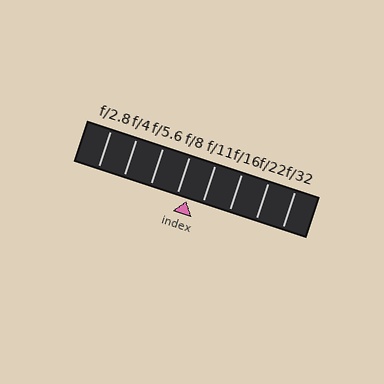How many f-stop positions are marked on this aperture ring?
There are 8 f-stop positions marked.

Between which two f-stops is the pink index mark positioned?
The index mark is between f/8 and f/11.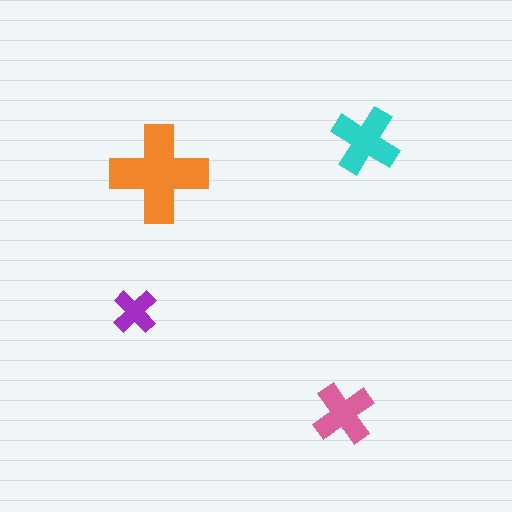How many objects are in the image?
There are 4 objects in the image.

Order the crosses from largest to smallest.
the orange one, the cyan one, the pink one, the purple one.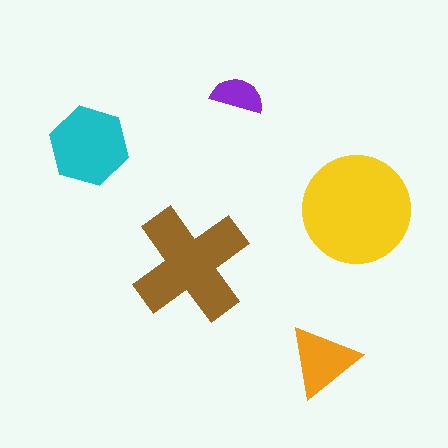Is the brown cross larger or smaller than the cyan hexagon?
Larger.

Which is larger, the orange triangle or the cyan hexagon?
The cyan hexagon.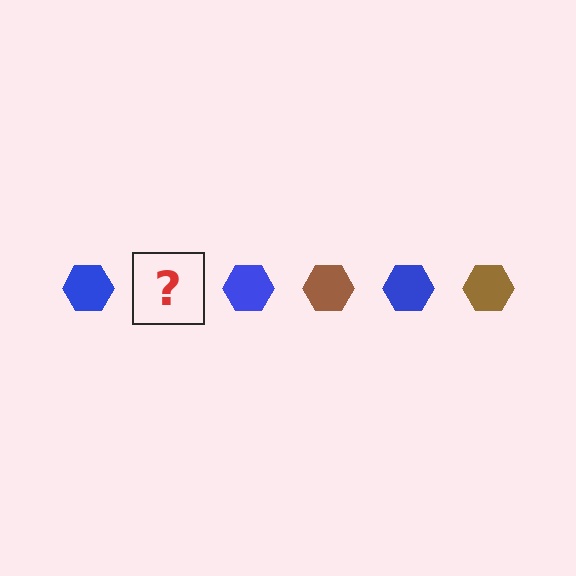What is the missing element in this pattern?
The missing element is a brown hexagon.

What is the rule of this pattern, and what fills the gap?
The rule is that the pattern cycles through blue, brown hexagons. The gap should be filled with a brown hexagon.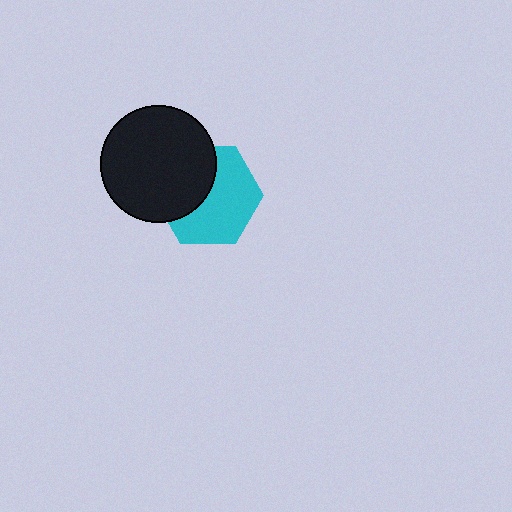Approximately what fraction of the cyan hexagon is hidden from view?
Roughly 41% of the cyan hexagon is hidden behind the black circle.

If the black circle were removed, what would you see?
You would see the complete cyan hexagon.